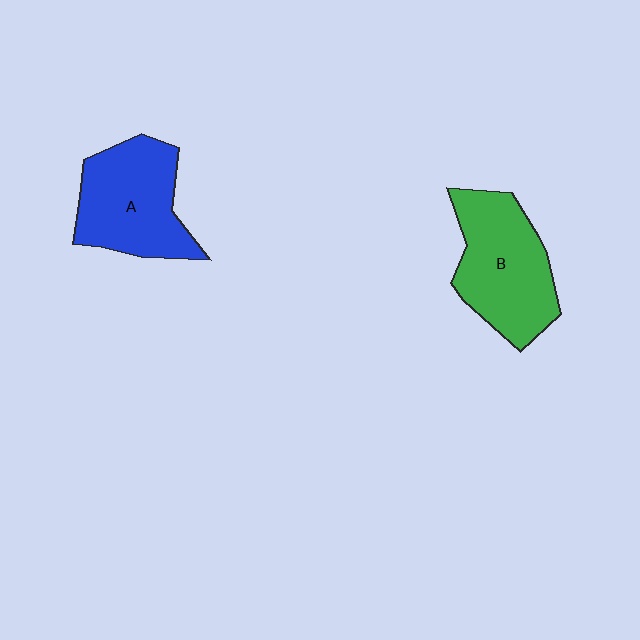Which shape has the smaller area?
Shape A (blue).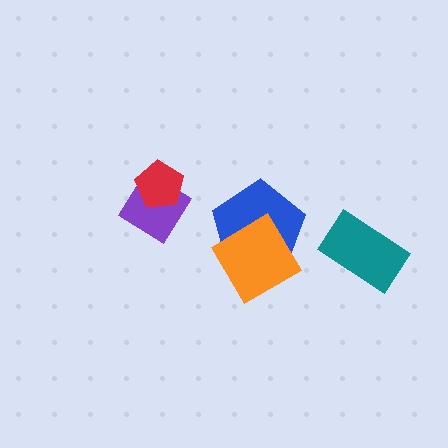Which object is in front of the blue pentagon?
The orange diamond is in front of the blue pentagon.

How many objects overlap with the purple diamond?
1 object overlaps with the purple diamond.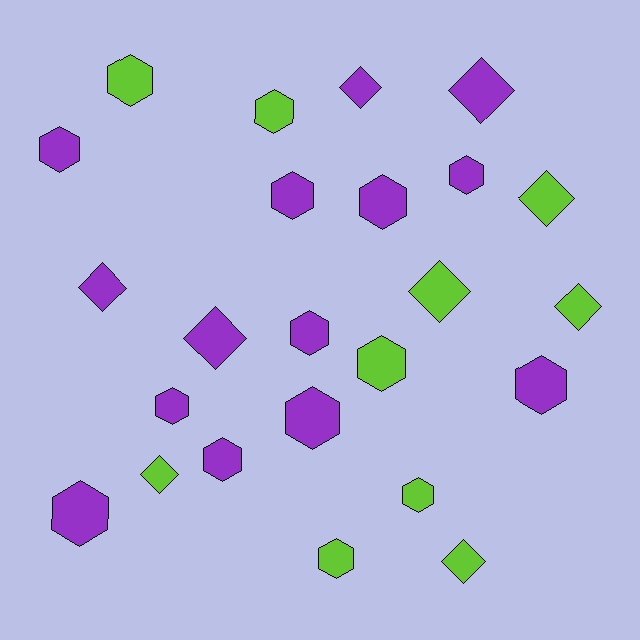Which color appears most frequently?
Purple, with 14 objects.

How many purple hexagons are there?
There are 10 purple hexagons.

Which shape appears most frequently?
Hexagon, with 15 objects.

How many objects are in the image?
There are 24 objects.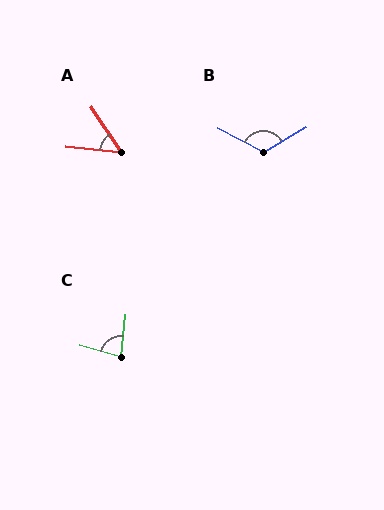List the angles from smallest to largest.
A (50°), C (80°), B (122°).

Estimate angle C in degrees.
Approximately 80 degrees.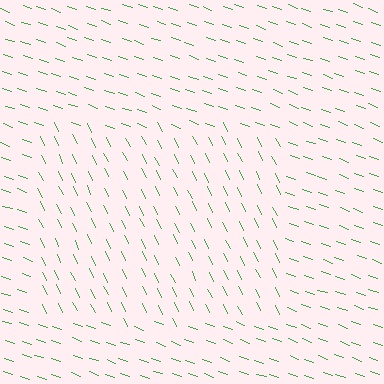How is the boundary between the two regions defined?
The boundary is defined purely by a change in line orientation (approximately 45 degrees difference). All lines are the same color and thickness.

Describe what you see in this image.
The image is filled with small green line segments. A rectangle region in the image has lines oriented differently from the surrounding lines, creating a visible texture boundary.